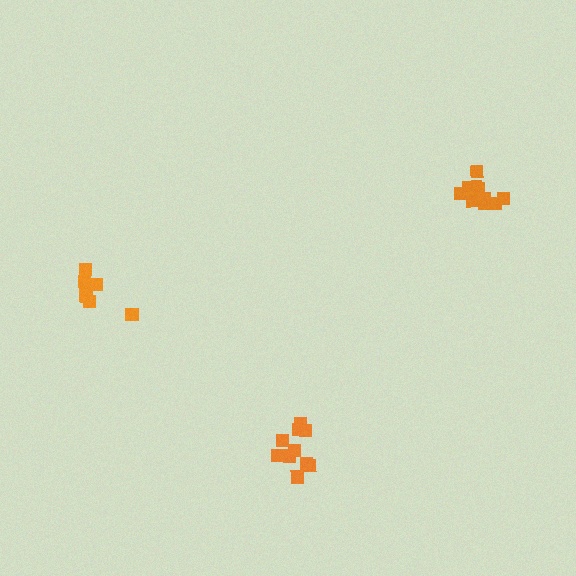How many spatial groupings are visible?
There are 3 spatial groupings.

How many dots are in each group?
Group 1: 11 dots, Group 2: 12 dots, Group 3: 7 dots (30 total).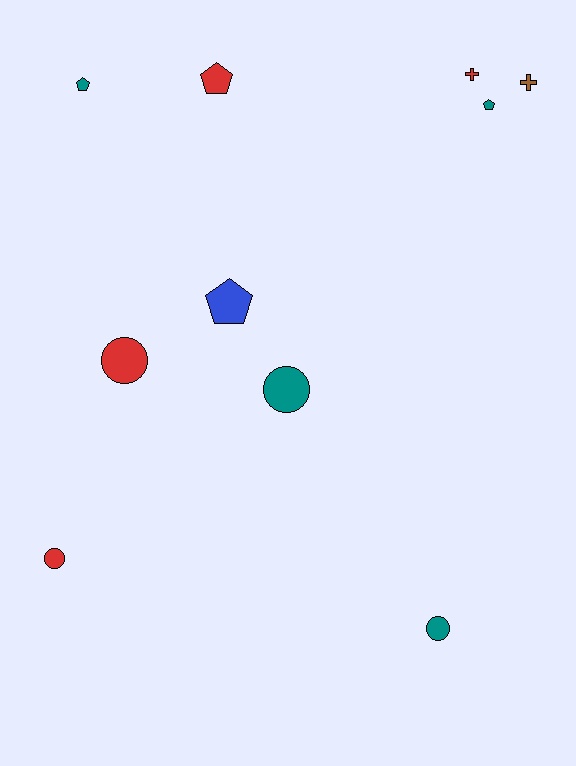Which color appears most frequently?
Red, with 4 objects.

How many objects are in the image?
There are 10 objects.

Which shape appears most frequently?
Circle, with 4 objects.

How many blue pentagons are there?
There is 1 blue pentagon.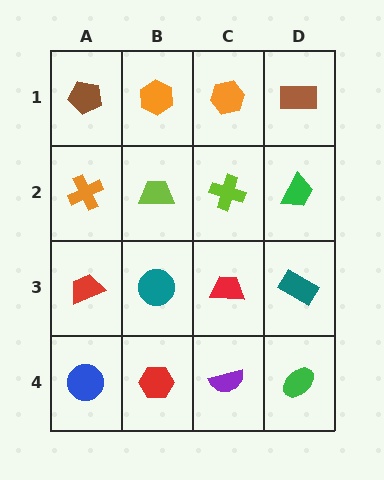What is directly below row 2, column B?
A teal circle.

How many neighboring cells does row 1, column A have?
2.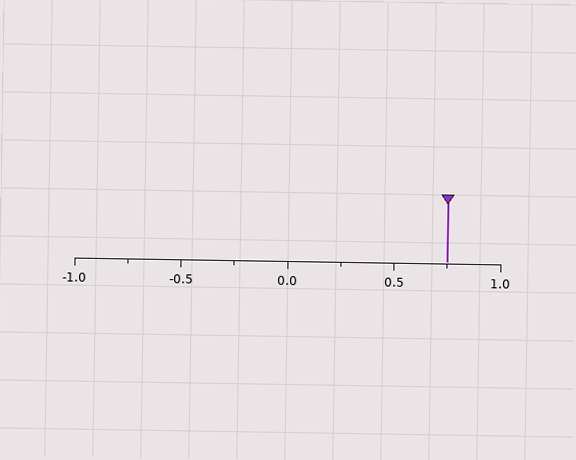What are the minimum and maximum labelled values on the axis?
The axis runs from -1.0 to 1.0.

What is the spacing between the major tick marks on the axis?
The major ticks are spaced 0.5 apart.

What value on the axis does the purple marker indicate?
The marker indicates approximately 0.75.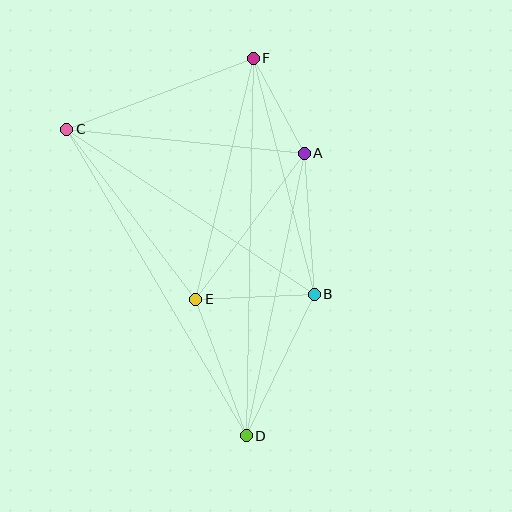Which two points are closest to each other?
Points A and F are closest to each other.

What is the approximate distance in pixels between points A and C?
The distance between A and C is approximately 239 pixels.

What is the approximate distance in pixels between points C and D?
The distance between C and D is approximately 356 pixels.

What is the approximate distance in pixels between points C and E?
The distance between C and E is approximately 214 pixels.